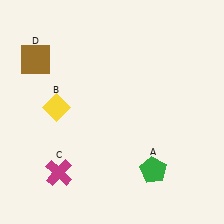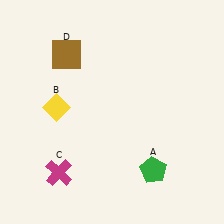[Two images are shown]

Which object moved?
The brown square (D) moved right.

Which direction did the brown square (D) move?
The brown square (D) moved right.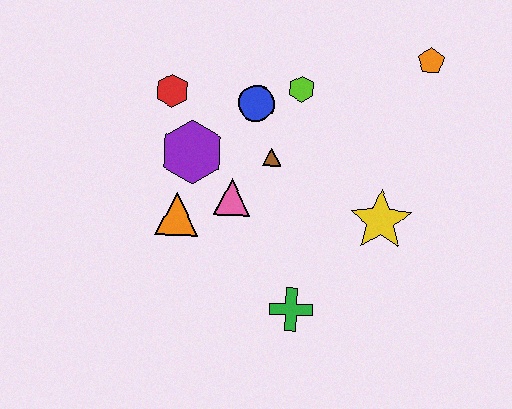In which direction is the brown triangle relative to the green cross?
The brown triangle is above the green cross.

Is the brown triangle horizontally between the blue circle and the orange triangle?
No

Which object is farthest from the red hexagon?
The orange pentagon is farthest from the red hexagon.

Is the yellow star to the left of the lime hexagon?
No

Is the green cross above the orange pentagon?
No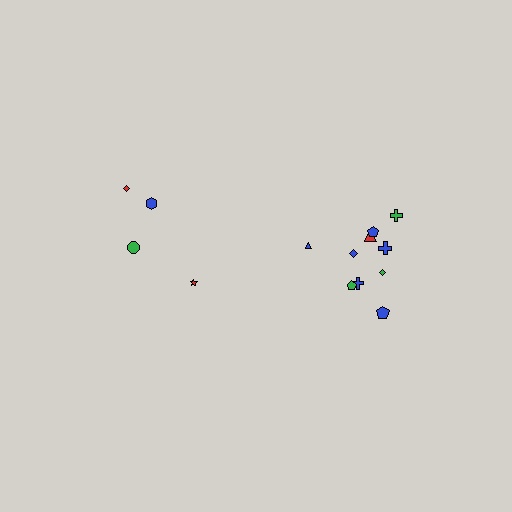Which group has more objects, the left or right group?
The right group.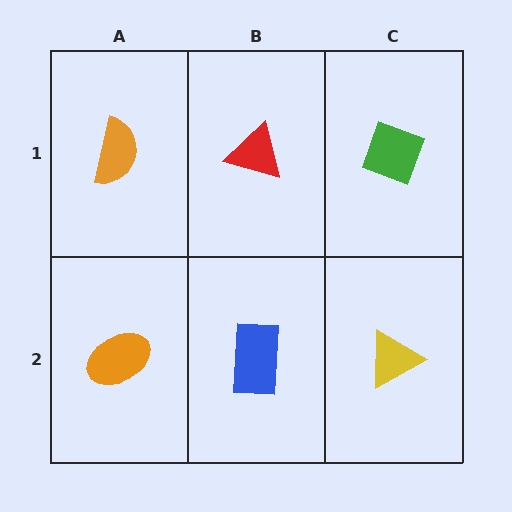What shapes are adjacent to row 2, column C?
A green diamond (row 1, column C), a blue rectangle (row 2, column B).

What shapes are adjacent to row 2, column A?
An orange semicircle (row 1, column A), a blue rectangle (row 2, column B).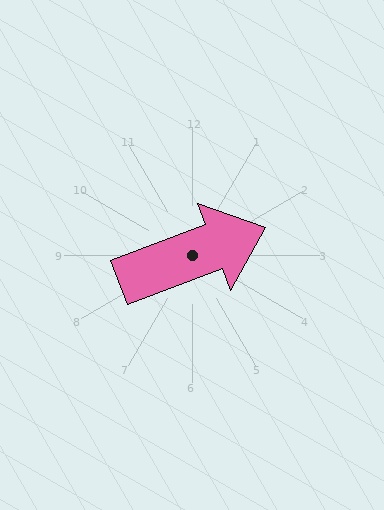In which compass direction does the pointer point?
East.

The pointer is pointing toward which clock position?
Roughly 2 o'clock.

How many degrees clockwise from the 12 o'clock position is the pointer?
Approximately 70 degrees.